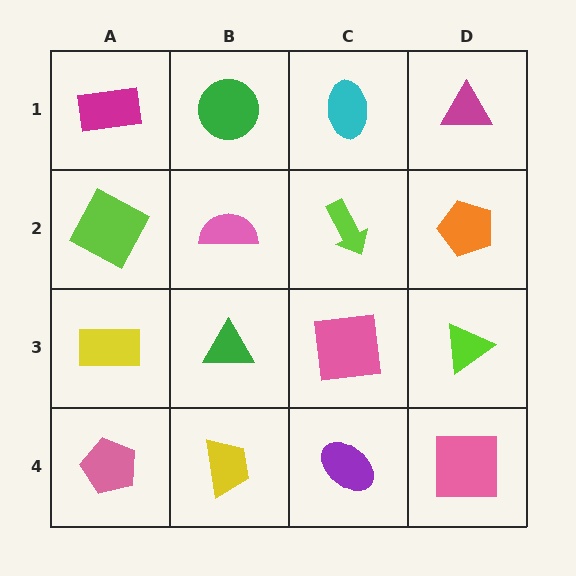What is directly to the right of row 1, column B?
A cyan ellipse.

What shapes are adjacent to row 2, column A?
A magenta rectangle (row 1, column A), a yellow rectangle (row 3, column A), a pink semicircle (row 2, column B).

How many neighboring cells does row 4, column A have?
2.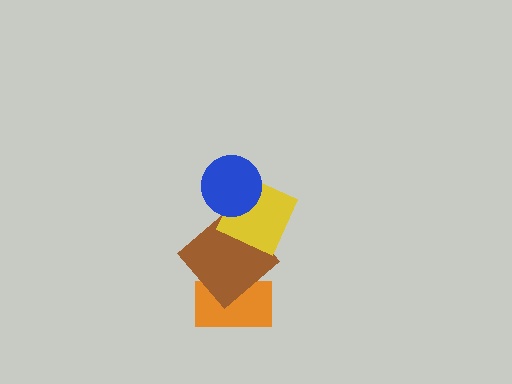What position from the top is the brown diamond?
The brown diamond is 3rd from the top.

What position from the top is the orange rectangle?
The orange rectangle is 4th from the top.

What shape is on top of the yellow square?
The blue circle is on top of the yellow square.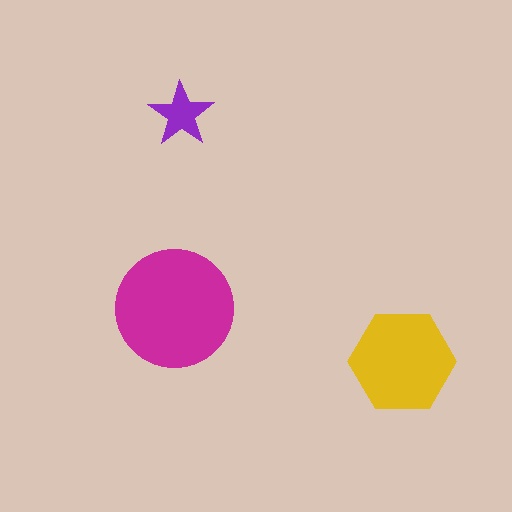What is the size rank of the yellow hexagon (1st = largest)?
2nd.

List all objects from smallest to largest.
The purple star, the yellow hexagon, the magenta circle.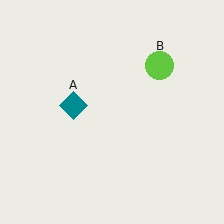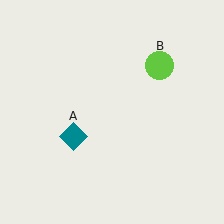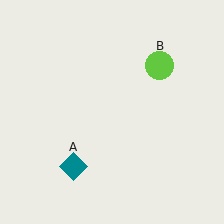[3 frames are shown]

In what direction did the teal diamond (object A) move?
The teal diamond (object A) moved down.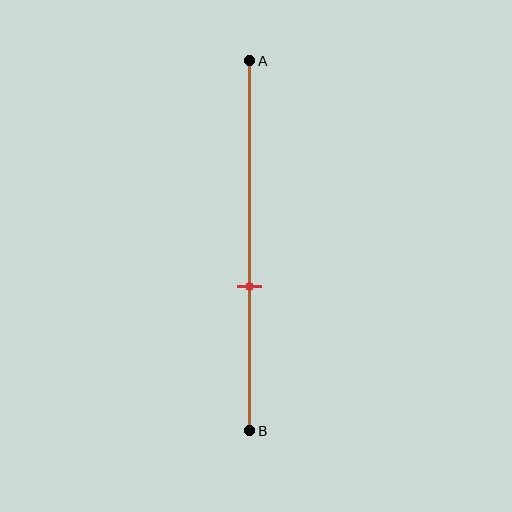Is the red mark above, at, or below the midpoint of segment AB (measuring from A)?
The red mark is below the midpoint of segment AB.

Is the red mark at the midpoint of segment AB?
No, the mark is at about 60% from A, not at the 50% midpoint.